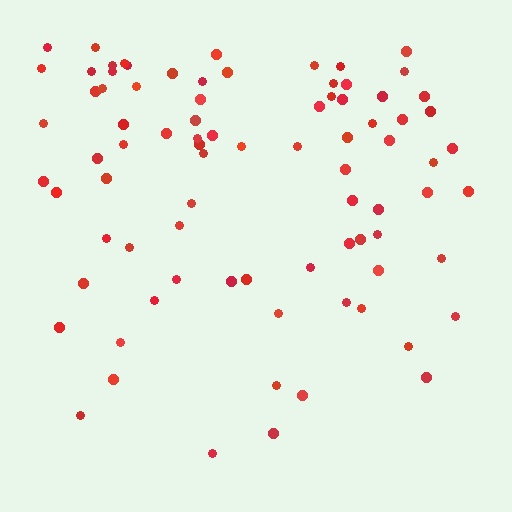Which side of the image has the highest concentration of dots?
The top.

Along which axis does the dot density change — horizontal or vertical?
Vertical.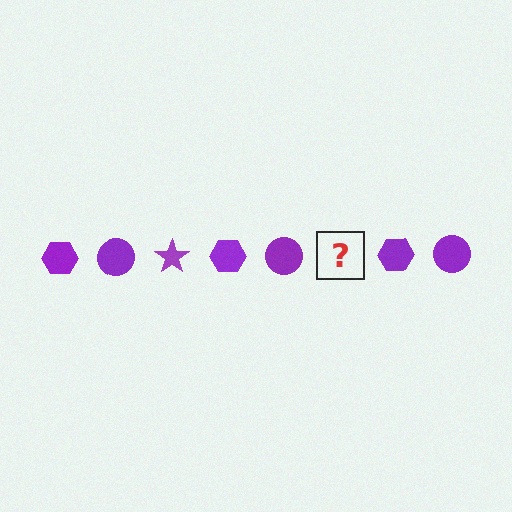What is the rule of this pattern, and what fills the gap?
The rule is that the pattern cycles through hexagon, circle, star shapes in purple. The gap should be filled with a purple star.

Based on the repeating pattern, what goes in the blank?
The blank should be a purple star.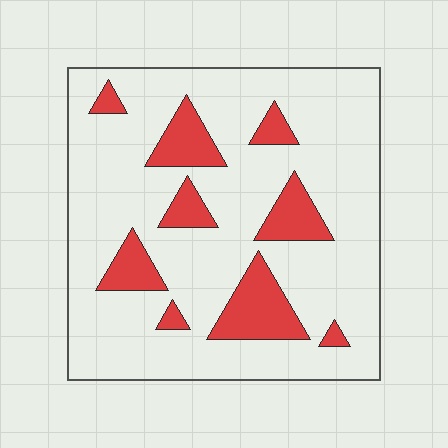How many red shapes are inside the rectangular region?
9.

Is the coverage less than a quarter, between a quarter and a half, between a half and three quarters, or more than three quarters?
Less than a quarter.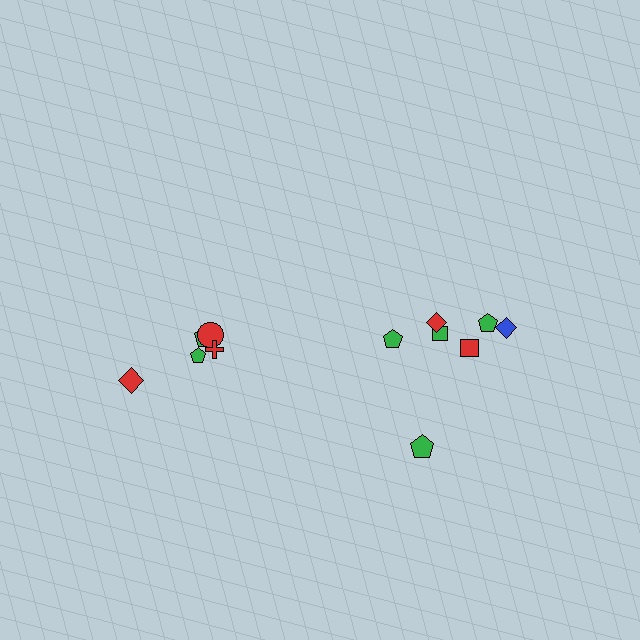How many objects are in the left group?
There are 5 objects.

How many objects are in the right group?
There are 7 objects.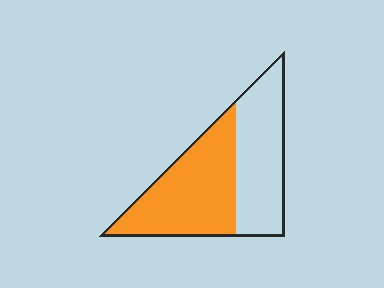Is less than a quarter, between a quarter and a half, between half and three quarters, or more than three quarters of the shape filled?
Between half and three quarters.